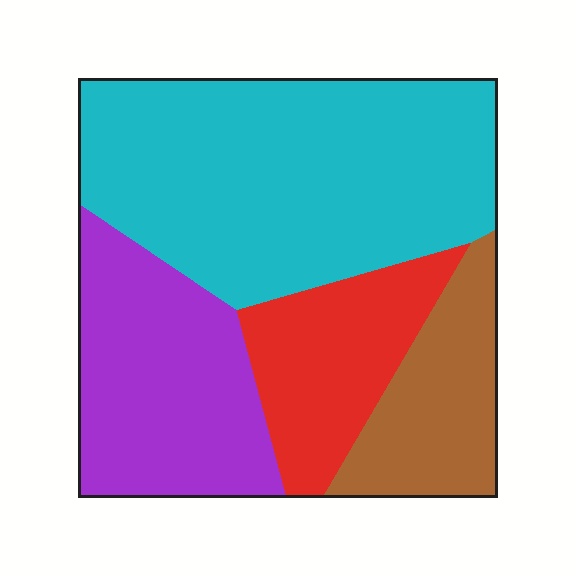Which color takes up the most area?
Cyan, at roughly 45%.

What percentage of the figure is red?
Red takes up less than a sixth of the figure.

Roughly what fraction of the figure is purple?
Purple covers around 25% of the figure.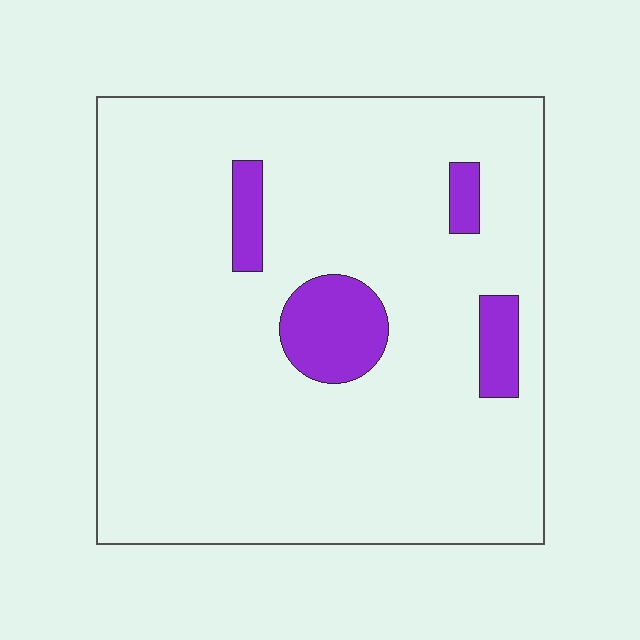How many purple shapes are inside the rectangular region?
4.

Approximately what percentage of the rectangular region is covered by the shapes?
Approximately 10%.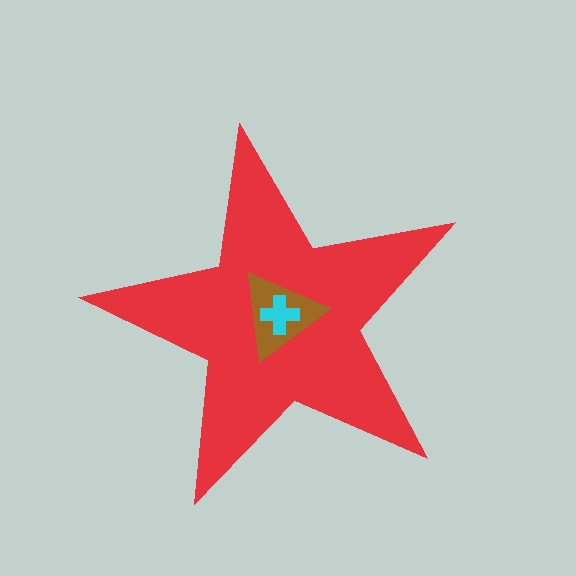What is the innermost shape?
The cyan cross.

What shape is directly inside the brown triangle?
The cyan cross.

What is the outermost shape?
The red star.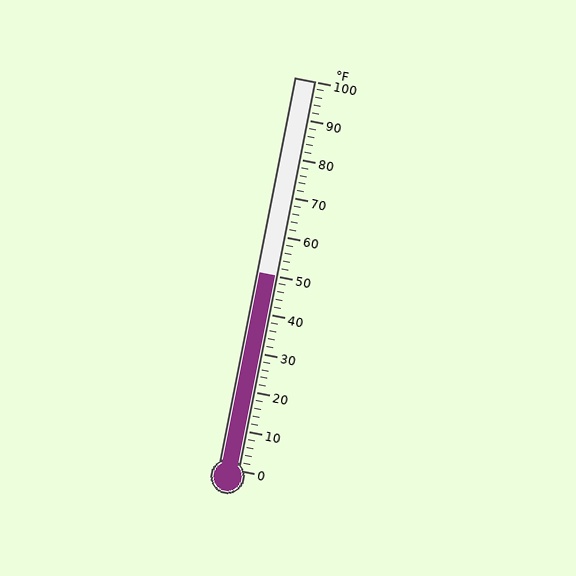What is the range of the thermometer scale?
The thermometer scale ranges from 0°F to 100°F.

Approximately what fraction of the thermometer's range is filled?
The thermometer is filled to approximately 50% of its range.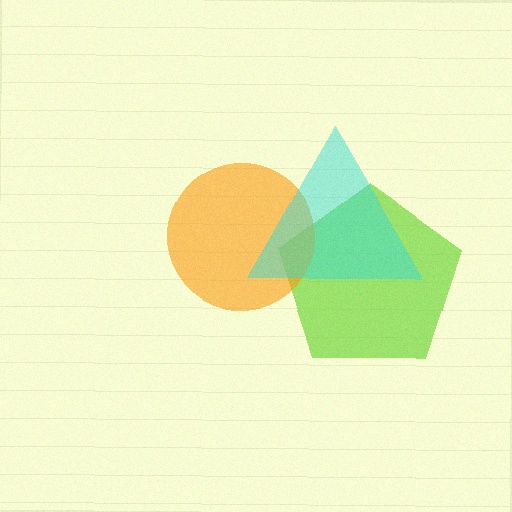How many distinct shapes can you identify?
There are 3 distinct shapes: a lime pentagon, an orange circle, a cyan triangle.